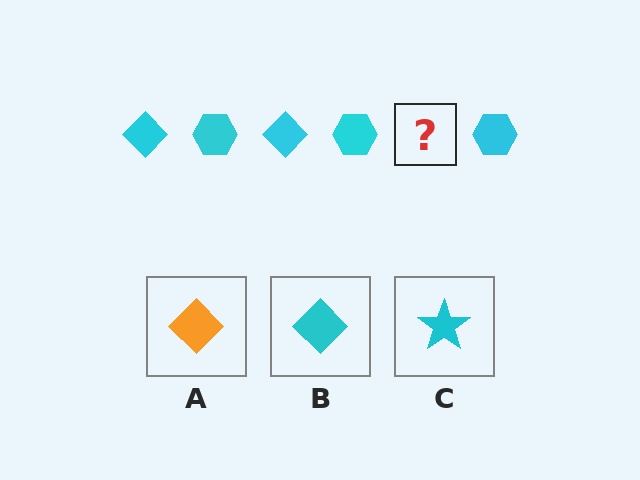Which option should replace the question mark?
Option B.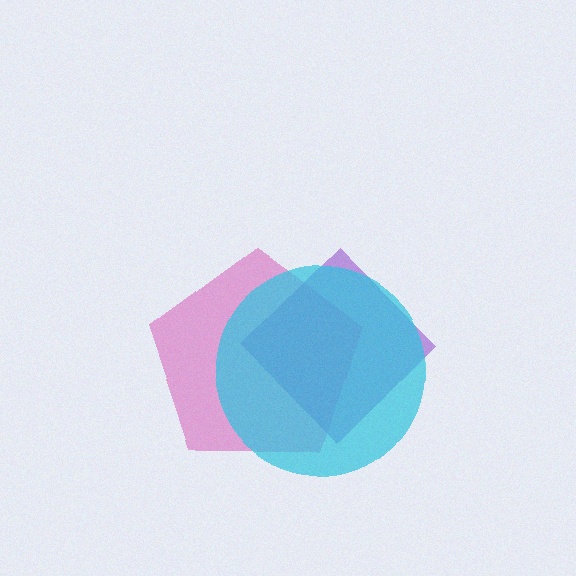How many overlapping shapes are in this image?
There are 3 overlapping shapes in the image.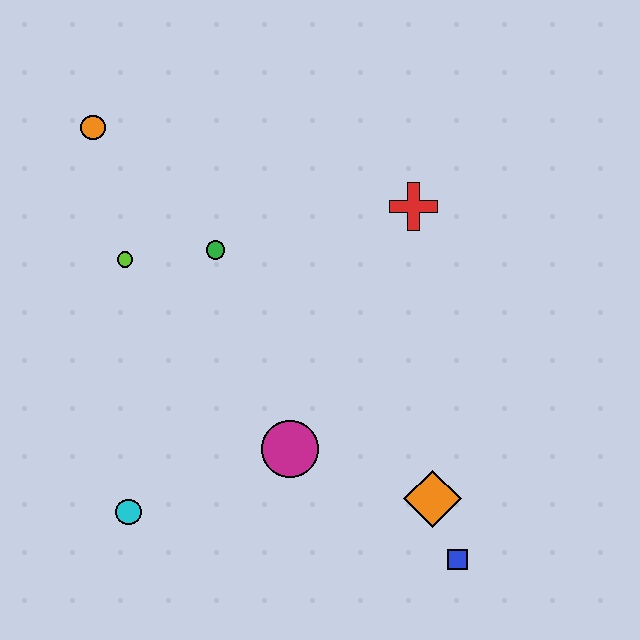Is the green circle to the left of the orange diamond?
Yes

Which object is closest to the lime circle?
The green circle is closest to the lime circle.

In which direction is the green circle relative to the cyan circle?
The green circle is above the cyan circle.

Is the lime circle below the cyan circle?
No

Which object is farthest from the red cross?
The cyan circle is farthest from the red cross.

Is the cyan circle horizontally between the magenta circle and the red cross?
No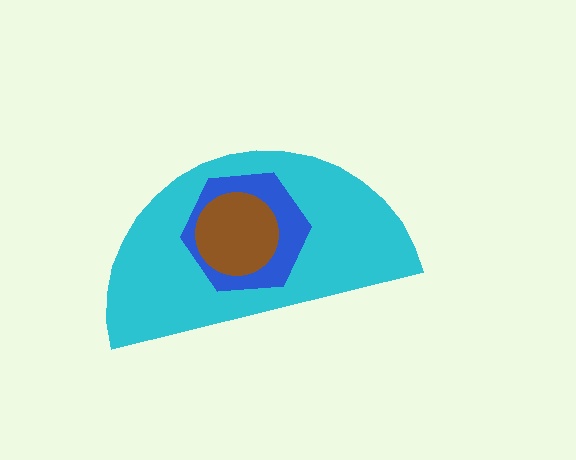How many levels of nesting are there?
3.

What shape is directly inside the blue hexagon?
The brown circle.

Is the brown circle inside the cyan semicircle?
Yes.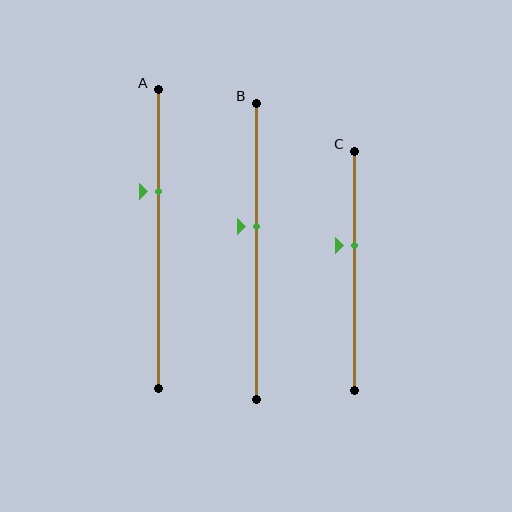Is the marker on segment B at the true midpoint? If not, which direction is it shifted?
No, the marker on segment B is shifted upward by about 8% of the segment length.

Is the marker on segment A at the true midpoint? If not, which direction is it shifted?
No, the marker on segment A is shifted upward by about 16% of the segment length.